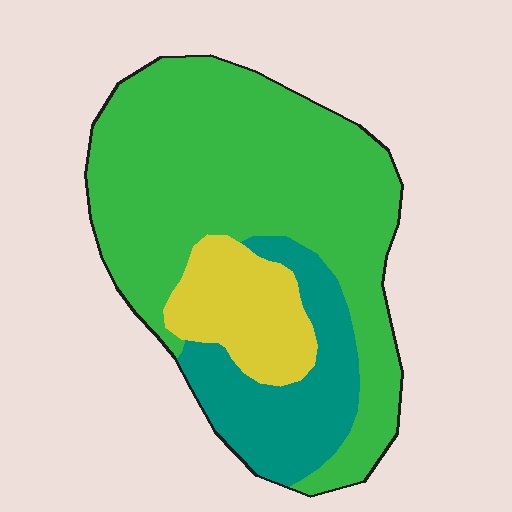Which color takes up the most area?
Green, at roughly 65%.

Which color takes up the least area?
Yellow, at roughly 15%.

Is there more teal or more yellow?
Teal.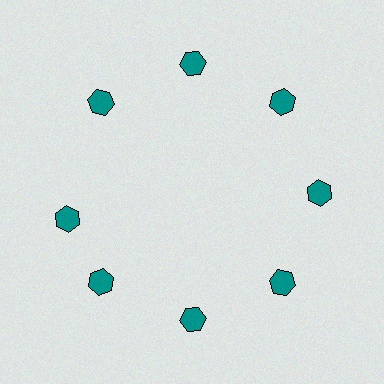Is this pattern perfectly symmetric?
No. The 8 teal hexagons are arranged in a ring, but one element near the 9 o'clock position is rotated out of alignment along the ring, breaking the 8-fold rotational symmetry.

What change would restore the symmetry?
The symmetry would be restored by rotating it back into even spacing with its neighbors so that all 8 hexagons sit at equal angles and equal distance from the center.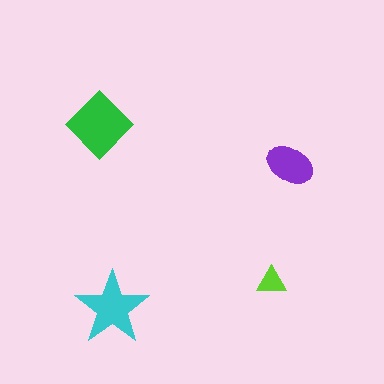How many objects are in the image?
There are 4 objects in the image.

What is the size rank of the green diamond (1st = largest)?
1st.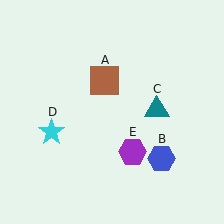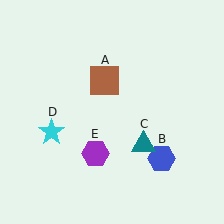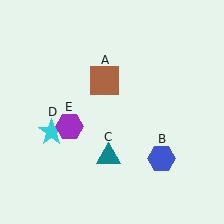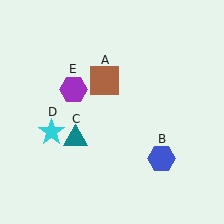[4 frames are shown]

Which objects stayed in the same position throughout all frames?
Brown square (object A) and blue hexagon (object B) and cyan star (object D) remained stationary.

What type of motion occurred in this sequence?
The teal triangle (object C), purple hexagon (object E) rotated clockwise around the center of the scene.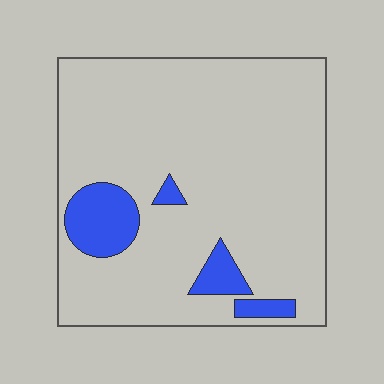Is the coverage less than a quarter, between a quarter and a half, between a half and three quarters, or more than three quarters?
Less than a quarter.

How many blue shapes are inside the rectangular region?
4.